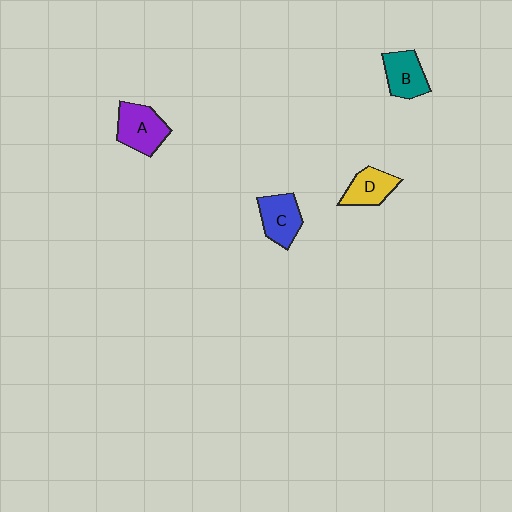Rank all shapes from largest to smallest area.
From largest to smallest: A (purple), C (blue), B (teal), D (yellow).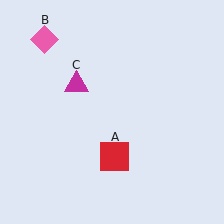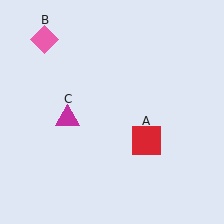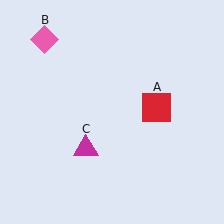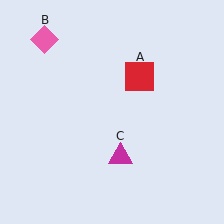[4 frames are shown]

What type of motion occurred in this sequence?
The red square (object A), magenta triangle (object C) rotated counterclockwise around the center of the scene.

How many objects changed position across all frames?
2 objects changed position: red square (object A), magenta triangle (object C).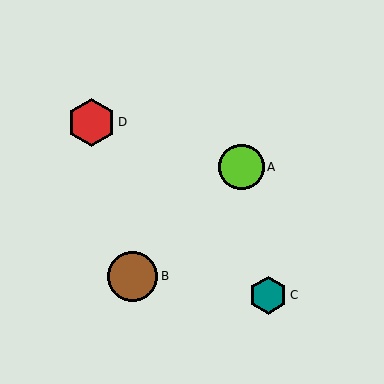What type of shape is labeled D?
Shape D is a red hexagon.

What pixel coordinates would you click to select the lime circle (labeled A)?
Click at (242, 167) to select the lime circle A.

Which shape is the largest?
The brown circle (labeled B) is the largest.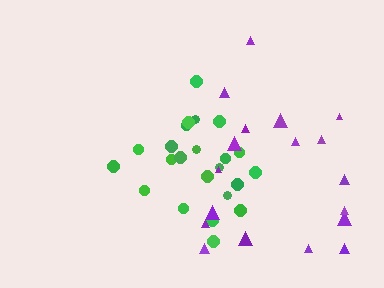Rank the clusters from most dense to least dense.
green, purple.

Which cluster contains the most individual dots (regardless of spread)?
Green (23).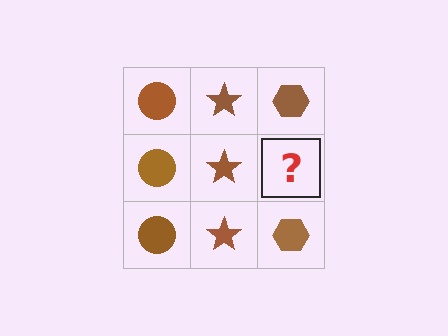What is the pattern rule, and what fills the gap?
The rule is that each column has a consistent shape. The gap should be filled with a brown hexagon.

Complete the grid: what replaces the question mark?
The question mark should be replaced with a brown hexagon.